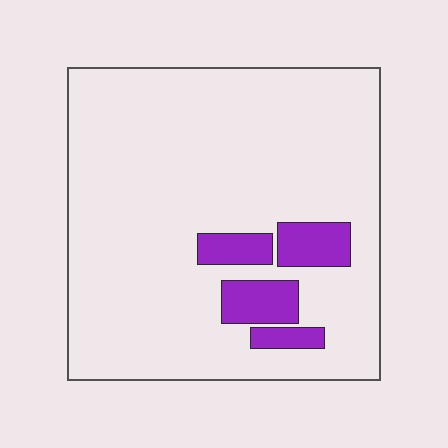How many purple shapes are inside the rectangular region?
4.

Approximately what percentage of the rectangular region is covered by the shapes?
Approximately 10%.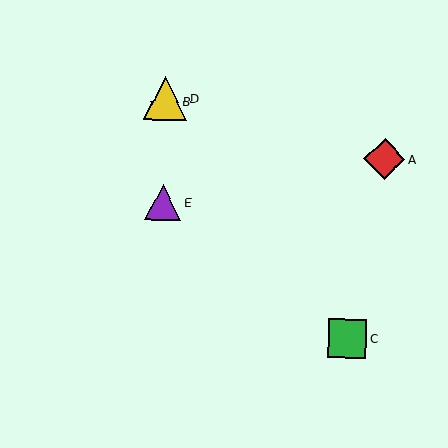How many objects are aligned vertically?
3 objects (B, D, E) are aligned vertically.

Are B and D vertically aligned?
Yes, both are at x≈165.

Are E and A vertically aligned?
No, E is at x≈163 and A is at x≈385.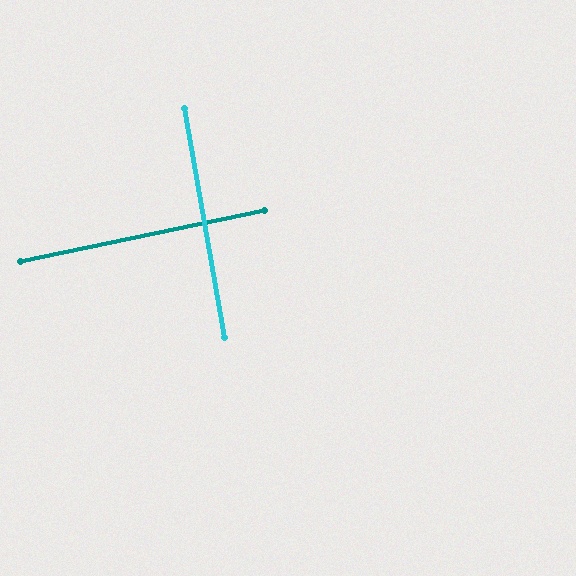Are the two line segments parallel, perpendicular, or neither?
Perpendicular — they meet at approximately 88°.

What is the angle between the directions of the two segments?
Approximately 88 degrees.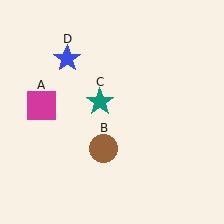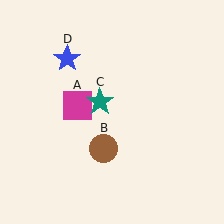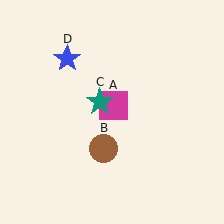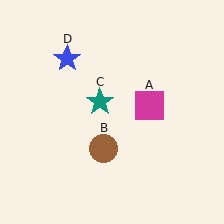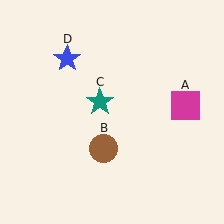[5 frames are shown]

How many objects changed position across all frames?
1 object changed position: magenta square (object A).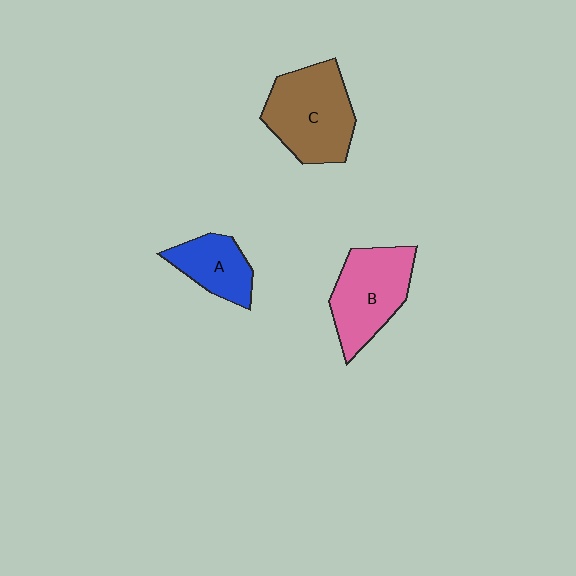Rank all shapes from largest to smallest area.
From largest to smallest: C (brown), B (pink), A (blue).